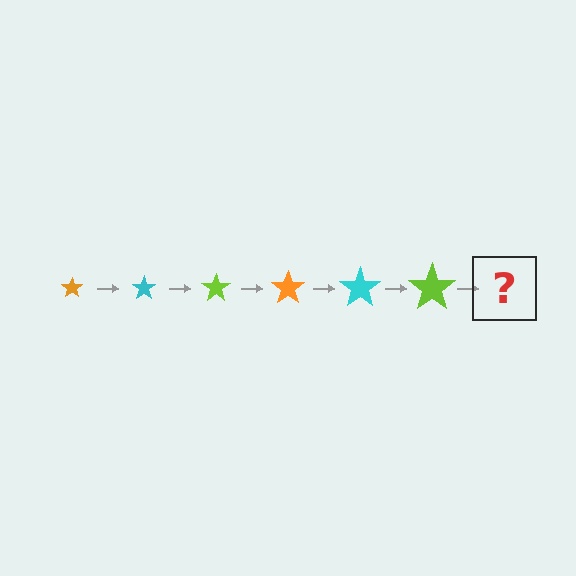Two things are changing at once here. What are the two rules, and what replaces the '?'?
The two rules are that the star grows larger each step and the color cycles through orange, cyan, and lime. The '?' should be an orange star, larger than the previous one.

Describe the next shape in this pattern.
It should be an orange star, larger than the previous one.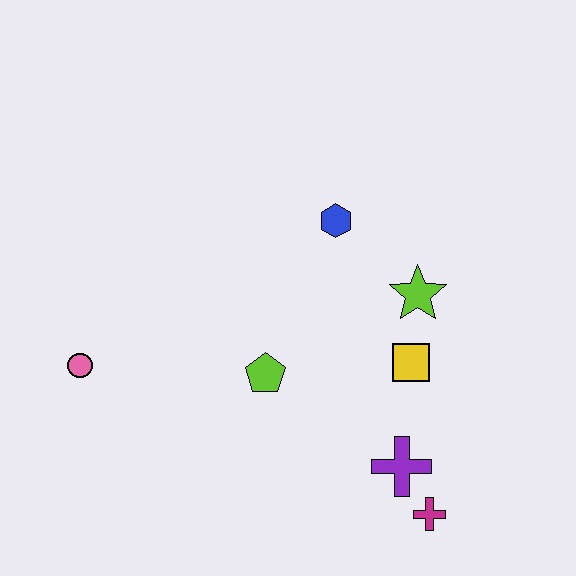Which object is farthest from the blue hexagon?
The magenta cross is farthest from the blue hexagon.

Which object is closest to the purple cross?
The magenta cross is closest to the purple cross.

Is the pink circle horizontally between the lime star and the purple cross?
No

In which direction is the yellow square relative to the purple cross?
The yellow square is above the purple cross.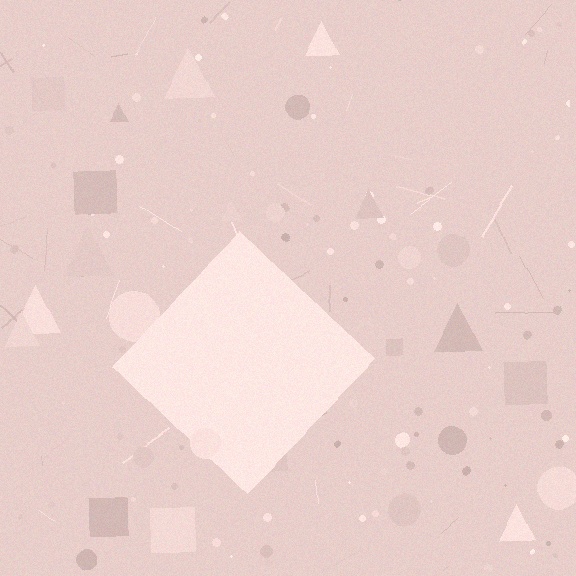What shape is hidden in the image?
A diamond is hidden in the image.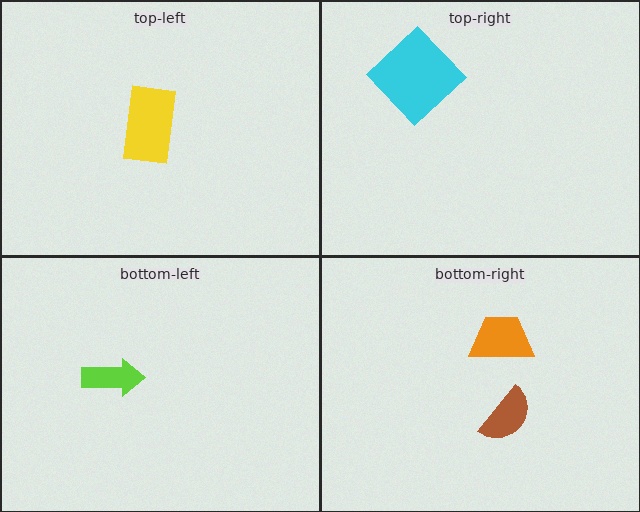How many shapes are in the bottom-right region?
2.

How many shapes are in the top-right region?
1.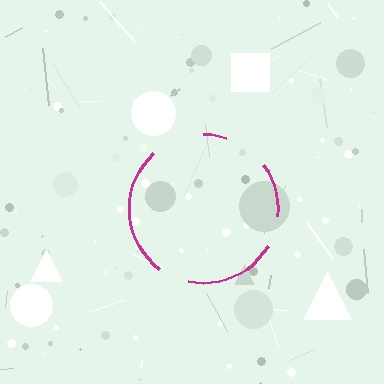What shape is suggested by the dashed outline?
The dashed outline suggests a circle.